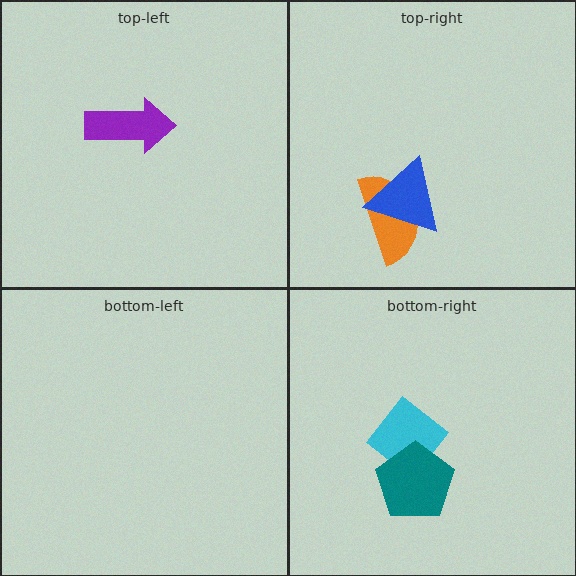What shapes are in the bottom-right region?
The cyan diamond, the teal pentagon.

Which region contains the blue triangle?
The top-right region.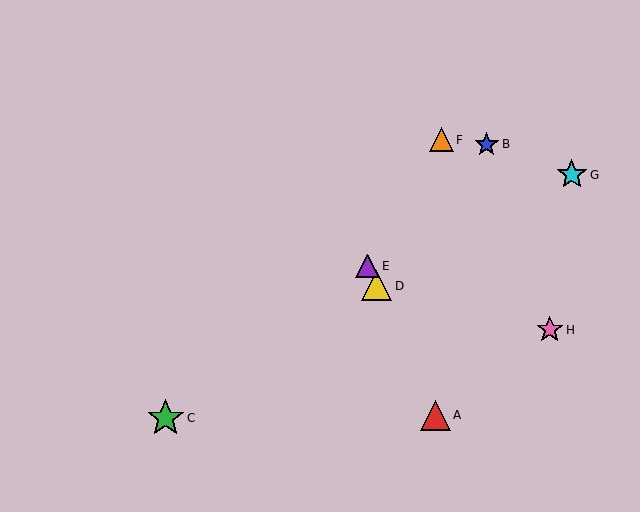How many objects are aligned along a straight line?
3 objects (A, D, E) are aligned along a straight line.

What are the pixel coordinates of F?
Object F is at (441, 140).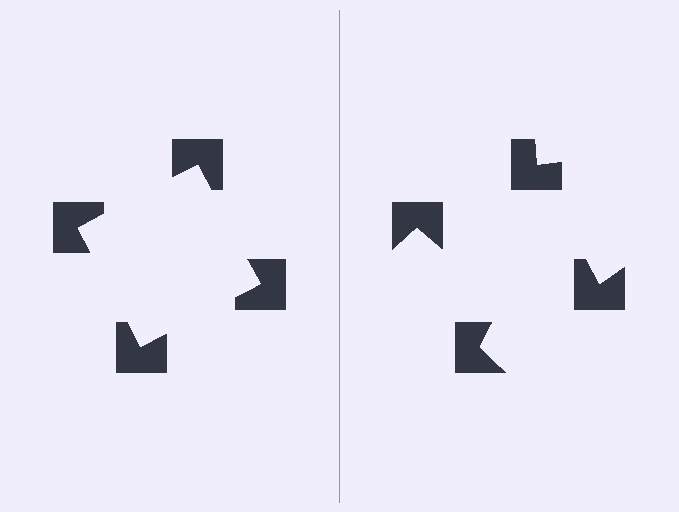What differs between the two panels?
The notched squares are positioned identically on both sides; only the wedge orientations differ. On the left they align to a square; on the right they are misaligned.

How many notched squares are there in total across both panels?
8 — 4 on each side.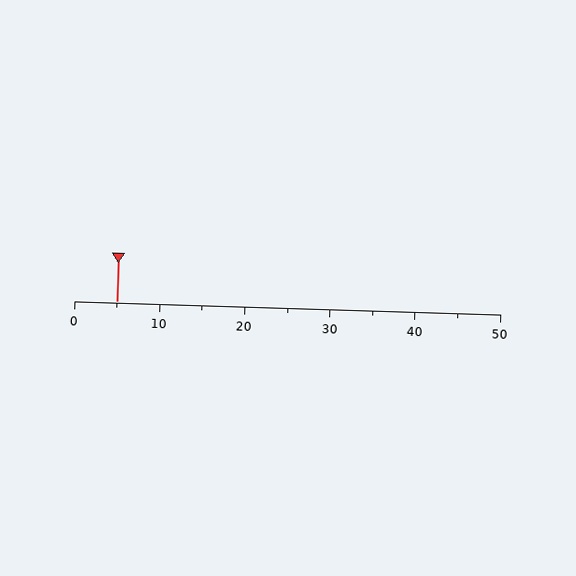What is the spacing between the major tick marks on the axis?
The major ticks are spaced 10 apart.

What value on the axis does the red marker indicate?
The marker indicates approximately 5.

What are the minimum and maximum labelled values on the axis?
The axis runs from 0 to 50.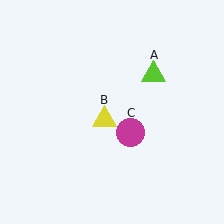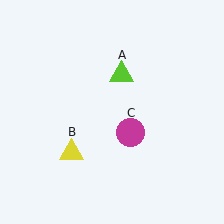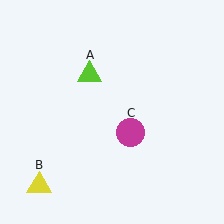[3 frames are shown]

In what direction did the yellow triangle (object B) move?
The yellow triangle (object B) moved down and to the left.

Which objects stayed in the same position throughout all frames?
Magenta circle (object C) remained stationary.